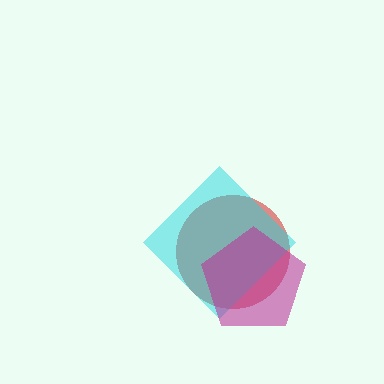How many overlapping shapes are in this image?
There are 3 overlapping shapes in the image.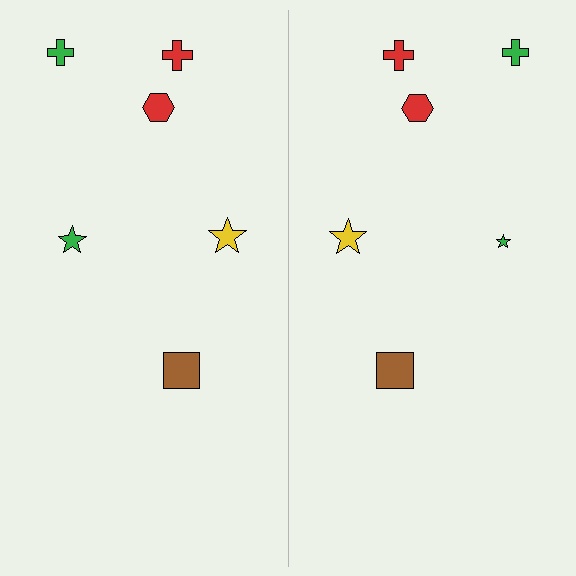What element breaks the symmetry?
The green star on the right side has a different size than its mirror counterpart.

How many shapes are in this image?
There are 12 shapes in this image.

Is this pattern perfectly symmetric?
No, the pattern is not perfectly symmetric. The green star on the right side has a different size than its mirror counterpart.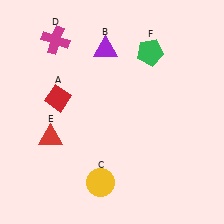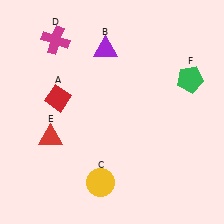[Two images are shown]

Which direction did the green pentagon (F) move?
The green pentagon (F) moved right.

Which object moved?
The green pentagon (F) moved right.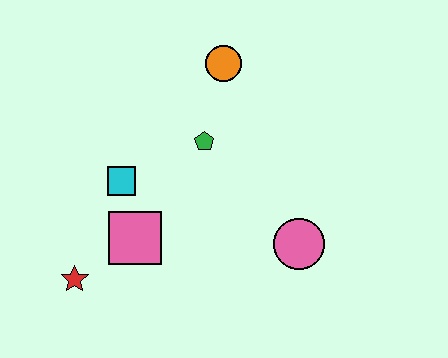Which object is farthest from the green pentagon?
The red star is farthest from the green pentagon.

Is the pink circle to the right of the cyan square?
Yes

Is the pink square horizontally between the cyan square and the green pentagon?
Yes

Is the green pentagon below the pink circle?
No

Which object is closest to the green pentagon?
The orange circle is closest to the green pentagon.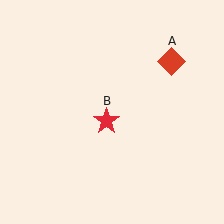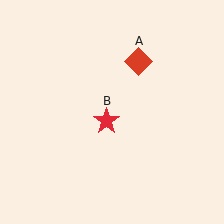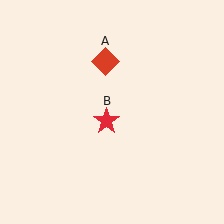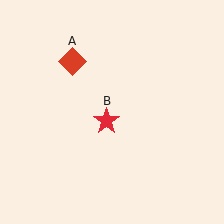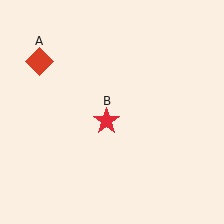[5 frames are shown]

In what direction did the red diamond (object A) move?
The red diamond (object A) moved left.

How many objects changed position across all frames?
1 object changed position: red diamond (object A).